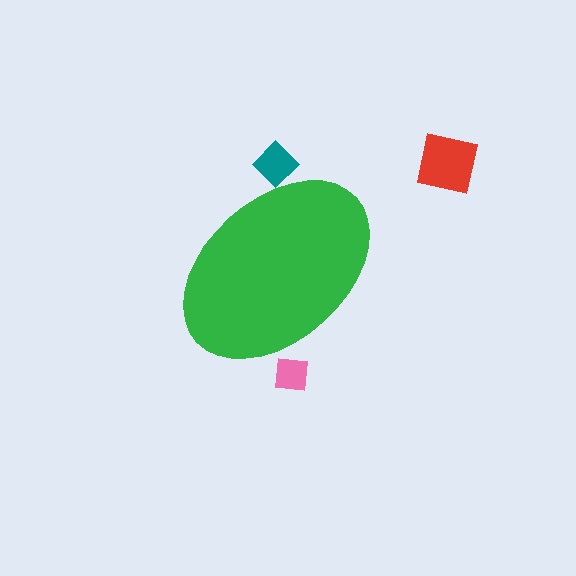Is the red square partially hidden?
No, the red square is fully visible.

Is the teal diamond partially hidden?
Yes, the teal diamond is partially hidden behind the green ellipse.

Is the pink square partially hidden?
Yes, the pink square is partially hidden behind the green ellipse.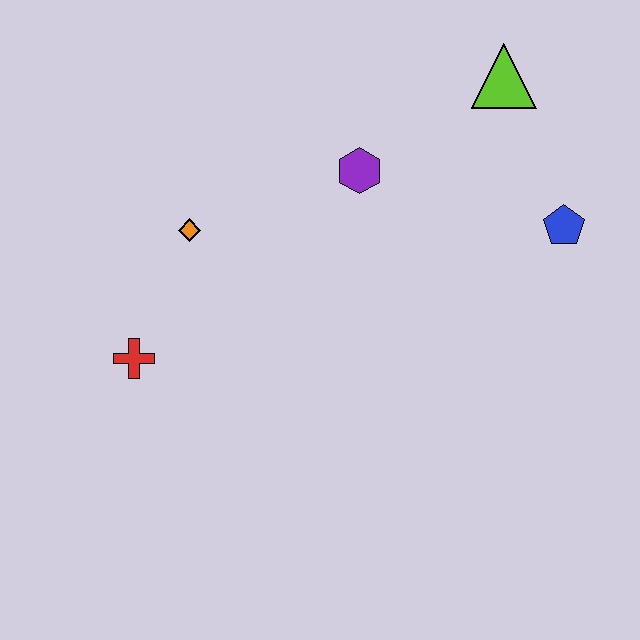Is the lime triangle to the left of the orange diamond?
No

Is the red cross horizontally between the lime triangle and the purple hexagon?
No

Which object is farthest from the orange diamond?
The blue pentagon is farthest from the orange diamond.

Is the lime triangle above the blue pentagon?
Yes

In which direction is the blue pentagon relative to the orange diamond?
The blue pentagon is to the right of the orange diamond.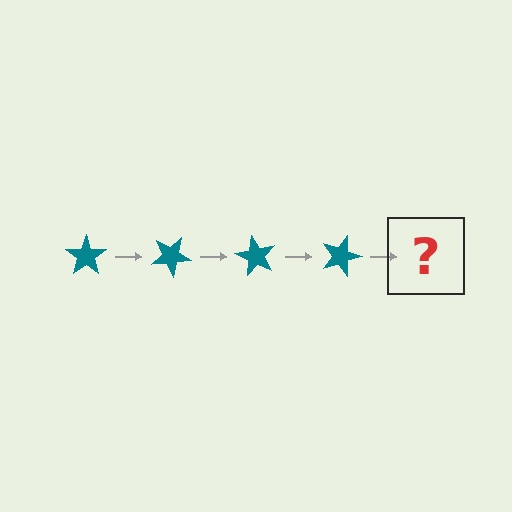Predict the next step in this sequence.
The next step is a teal star rotated 120 degrees.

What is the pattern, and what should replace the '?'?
The pattern is that the star rotates 30 degrees each step. The '?' should be a teal star rotated 120 degrees.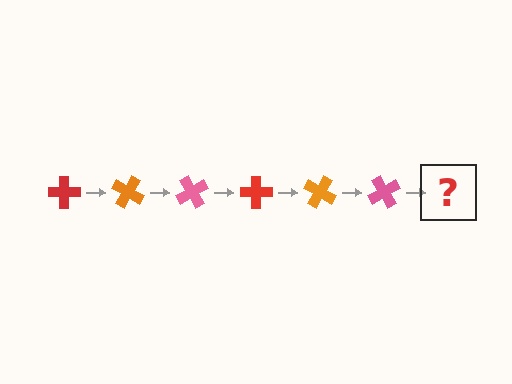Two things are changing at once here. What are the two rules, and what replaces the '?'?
The two rules are that it rotates 30 degrees each step and the color cycles through red, orange, and pink. The '?' should be a red cross, rotated 180 degrees from the start.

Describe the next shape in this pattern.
It should be a red cross, rotated 180 degrees from the start.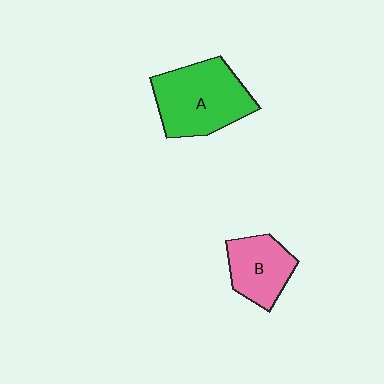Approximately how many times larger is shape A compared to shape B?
Approximately 1.6 times.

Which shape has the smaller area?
Shape B (pink).